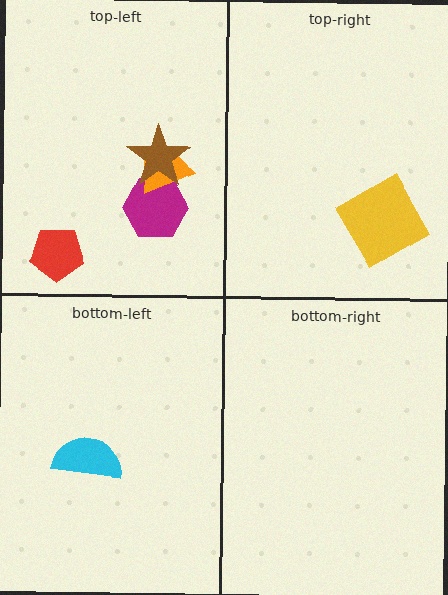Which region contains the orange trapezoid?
The top-left region.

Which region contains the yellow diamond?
The top-right region.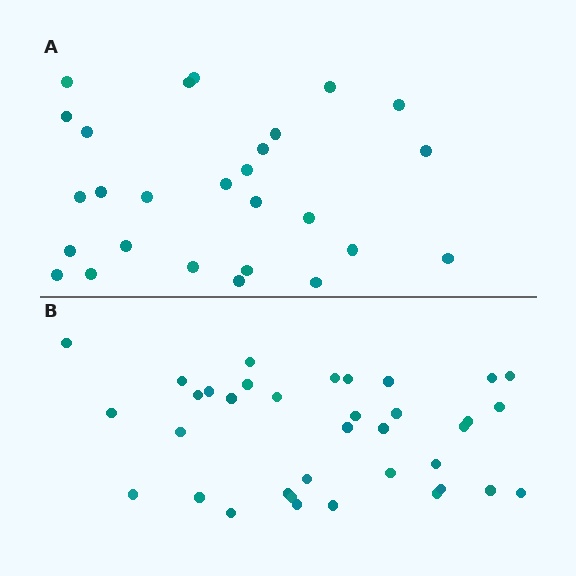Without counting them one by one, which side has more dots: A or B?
Region B (the bottom region) has more dots.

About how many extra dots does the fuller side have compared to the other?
Region B has roughly 8 or so more dots than region A.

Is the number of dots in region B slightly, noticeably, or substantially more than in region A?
Region B has noticeably more, but not dramatically so. The ratio is roughly 1.3 to 1.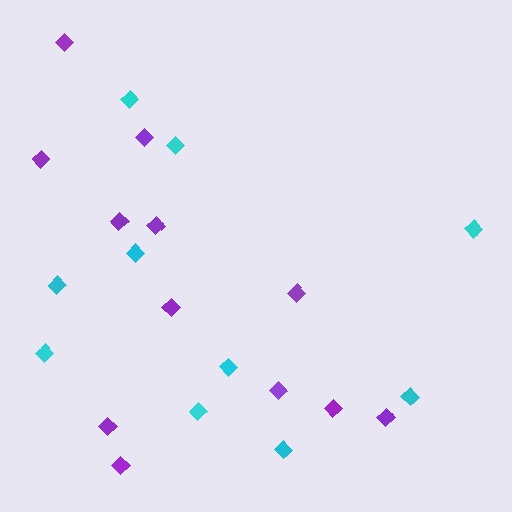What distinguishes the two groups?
There are 2 groups: one group of cyan diamonds (10) and one group of purple diamonds (12).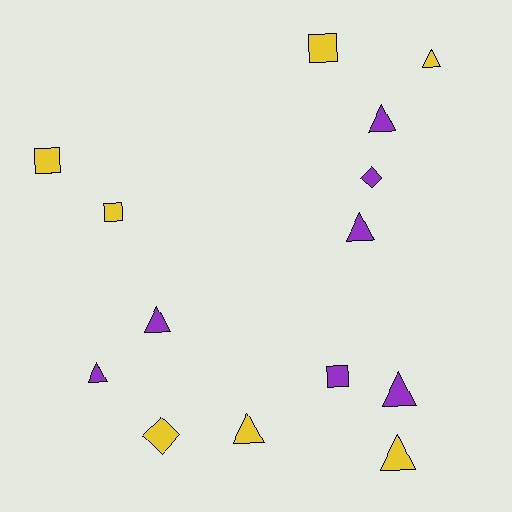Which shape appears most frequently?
Triangle, with 8 objects.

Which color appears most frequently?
Yellow, with 7 objects.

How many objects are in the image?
There are 14 objects.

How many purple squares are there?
There is 1 purple square.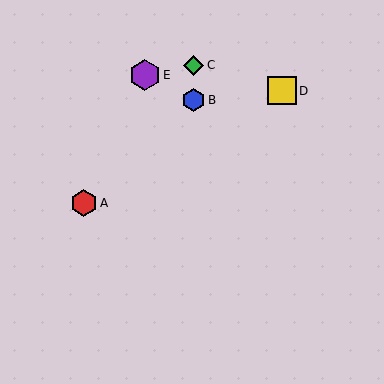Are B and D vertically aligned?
No, B is at x≈193 and D is at x≈282.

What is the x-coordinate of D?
Object D is at x≈282.